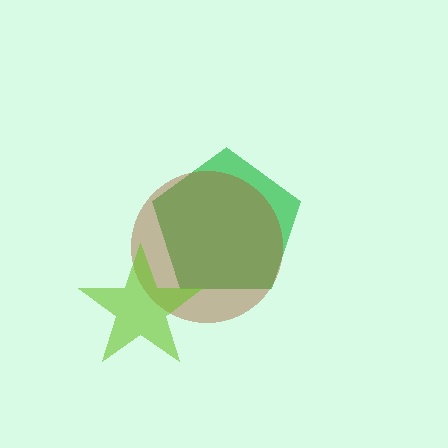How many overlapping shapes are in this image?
There are 3 overlapping shapes in the image.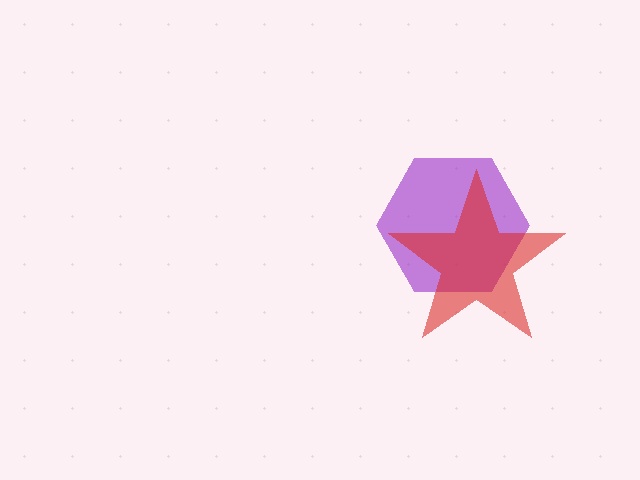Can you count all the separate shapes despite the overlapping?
Yes, there are 2 separate shapes.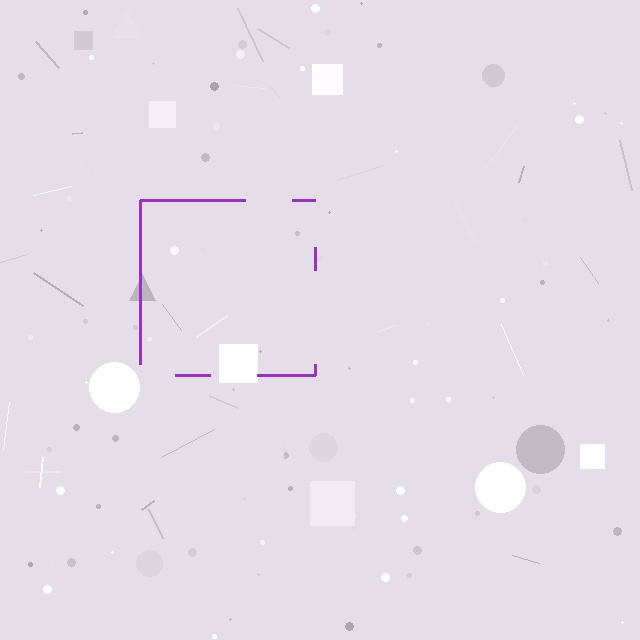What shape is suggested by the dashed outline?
The dashed outline suggests a square.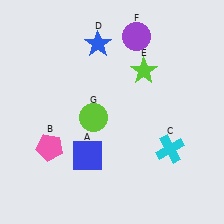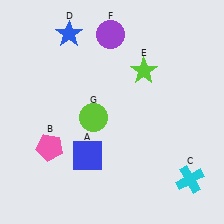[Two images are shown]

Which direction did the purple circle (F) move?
The purple circle (F) moved left.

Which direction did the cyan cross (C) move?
The cyan cross (C) moved down.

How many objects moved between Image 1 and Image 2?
3 objects moved between the two images.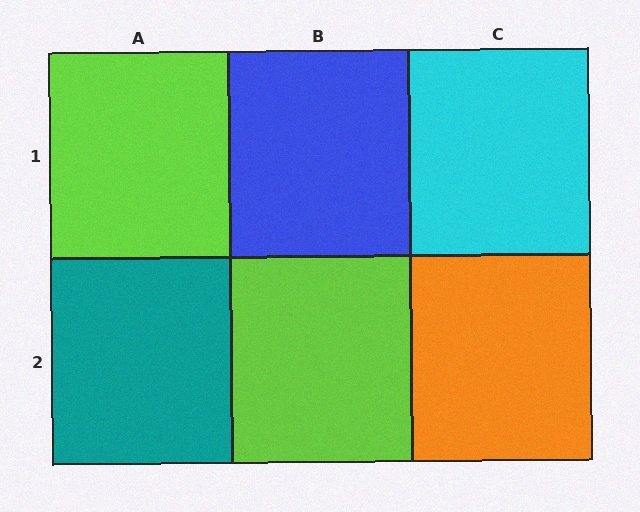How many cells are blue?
1 cell is blue.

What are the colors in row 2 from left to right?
Teal, lime, orange.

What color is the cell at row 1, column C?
Cyan.